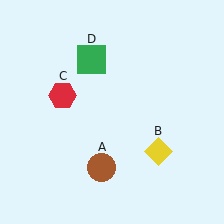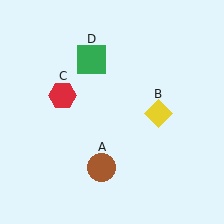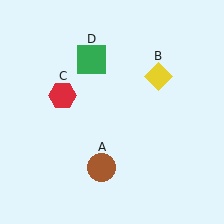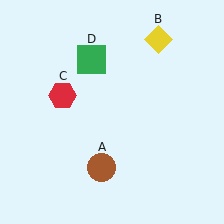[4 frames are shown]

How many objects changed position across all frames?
1 object changed position: yellow diamond (object B).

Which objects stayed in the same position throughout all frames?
Brown circle (object A) and red hexagon (object C) and green square (object D) remained stationary.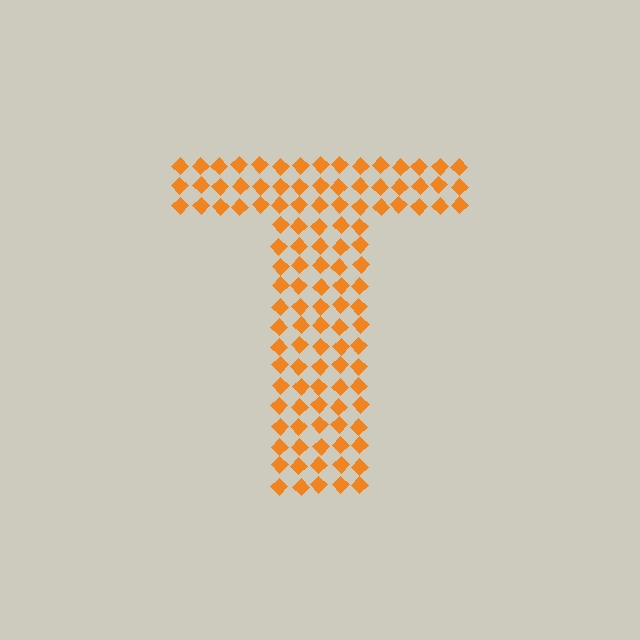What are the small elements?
The small elements are diamonds.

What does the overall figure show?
The overall figure shows the letter T.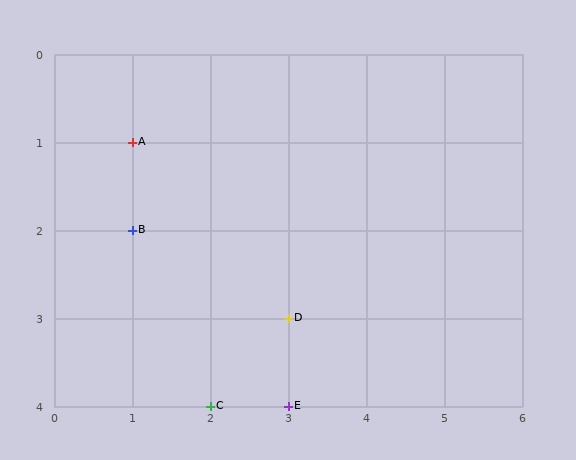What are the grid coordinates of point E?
Point E is at grid coordinates (3, 4).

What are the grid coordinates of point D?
Point D is at grid coordinates (3, 3).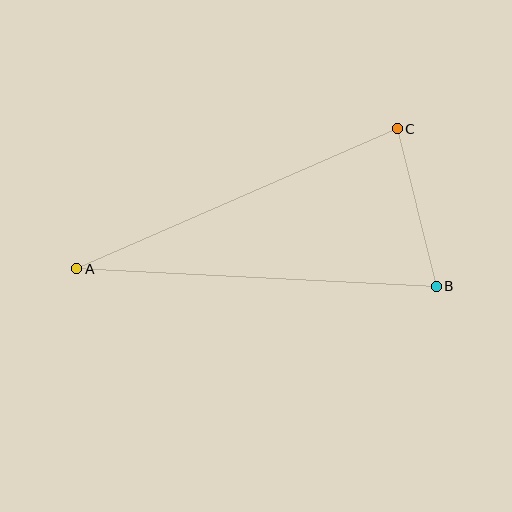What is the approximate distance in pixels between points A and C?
The distance between A and C is approximately 350 pixels.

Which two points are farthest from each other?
Points A and B are farthest from each other.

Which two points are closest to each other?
Points B and C are closest to each other.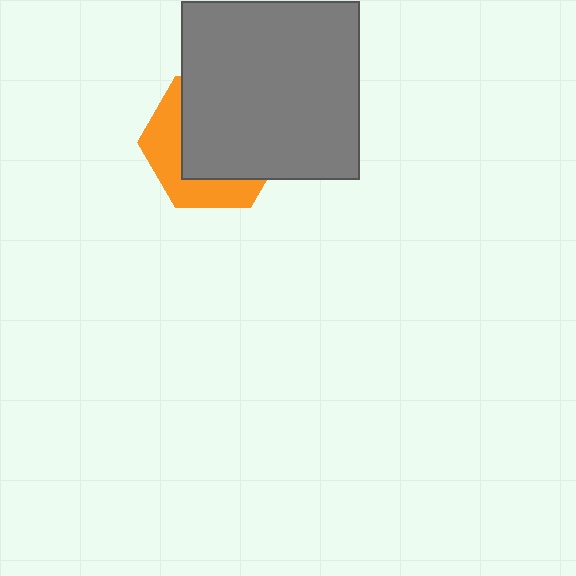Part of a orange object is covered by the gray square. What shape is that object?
It is a hexagon.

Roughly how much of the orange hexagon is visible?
A small part of it is visible (roughly 37%).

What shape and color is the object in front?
The object in front is a gray square.